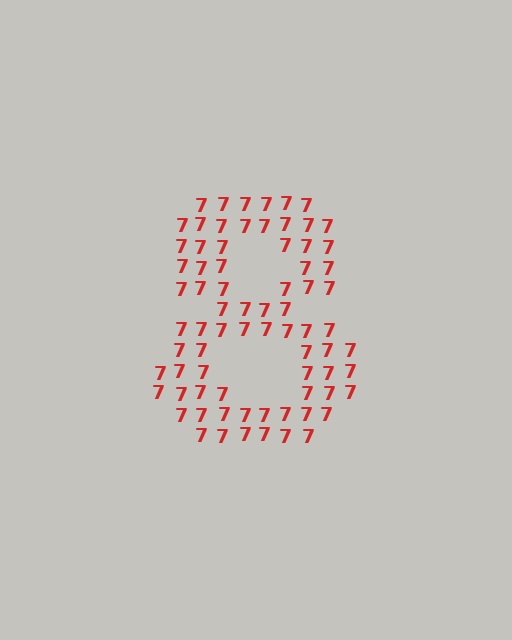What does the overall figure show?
The overall figure shows the digit 8.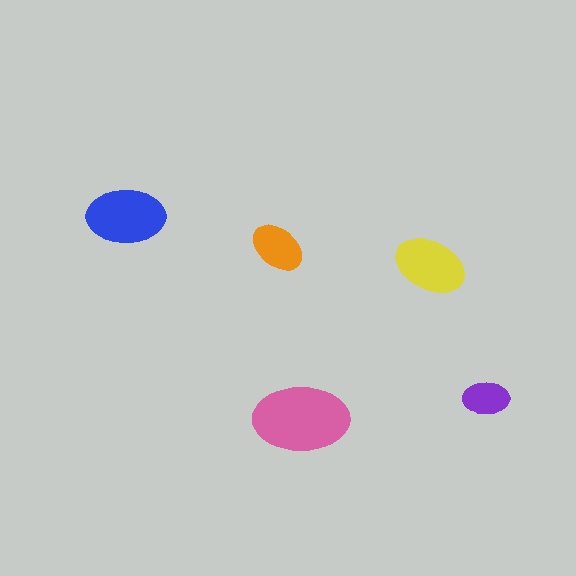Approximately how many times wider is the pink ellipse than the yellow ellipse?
About 1.5 times wider.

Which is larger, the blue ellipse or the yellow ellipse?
The blue one.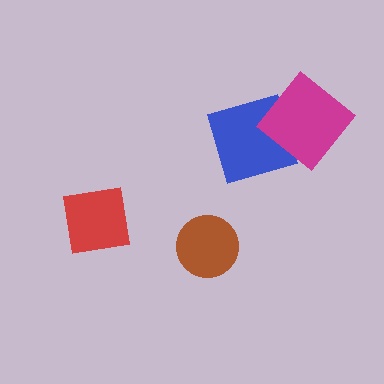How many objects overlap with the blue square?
1 object overlaps with the blue square.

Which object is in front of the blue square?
The magenta diamond is in front of the blue square.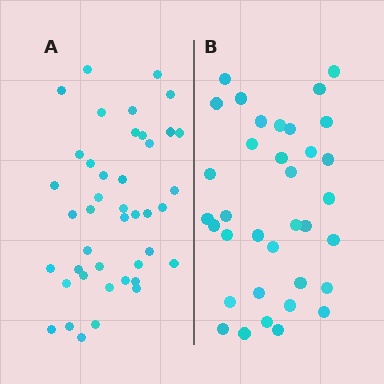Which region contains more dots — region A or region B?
Region A (the left region) has more dots.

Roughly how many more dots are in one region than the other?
Region A has roughly 8 or so more dots than region B.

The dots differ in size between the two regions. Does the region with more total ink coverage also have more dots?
No. Region B has more total ink coverage because its dots are larger, but region A actually contains more individual dots. Total area can be misleading — the number of items is what matters here.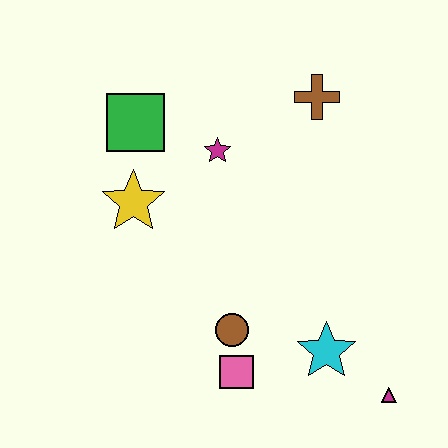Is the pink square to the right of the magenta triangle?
No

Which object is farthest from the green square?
The magenta triangle is farthest from the green square.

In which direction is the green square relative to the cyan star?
The green square is above the cyan star.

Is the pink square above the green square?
No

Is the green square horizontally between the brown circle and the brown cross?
No